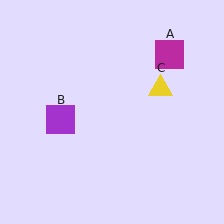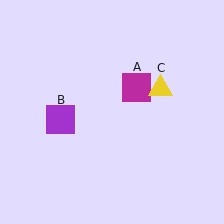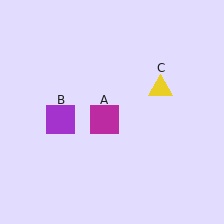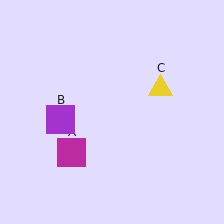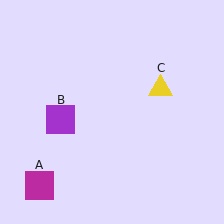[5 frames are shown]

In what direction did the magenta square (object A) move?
The magenta square (object A) moved down and to the left.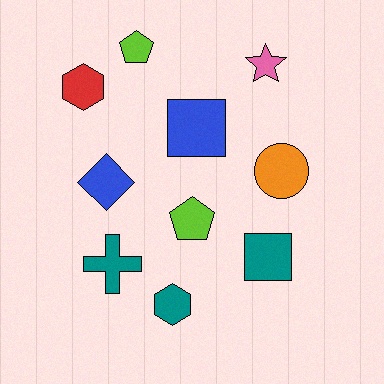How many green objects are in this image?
There are no green objects.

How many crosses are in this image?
There is 1 cross.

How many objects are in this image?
There are 10 objects.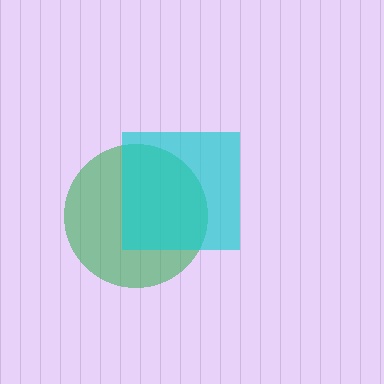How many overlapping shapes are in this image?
There are 2 overlapping shapes in the image.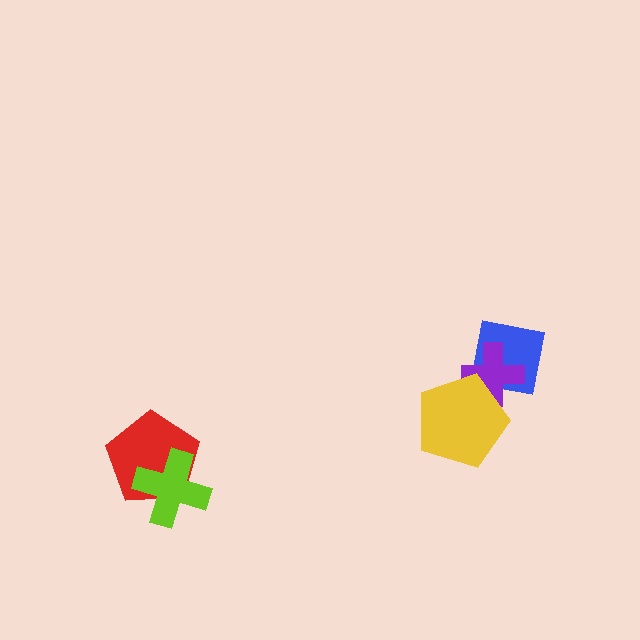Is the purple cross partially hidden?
Yes, it is partially covered by another shape.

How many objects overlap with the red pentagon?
1 object overlaps with the red pentagon.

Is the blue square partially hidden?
Yes, it is partially covered by another shape.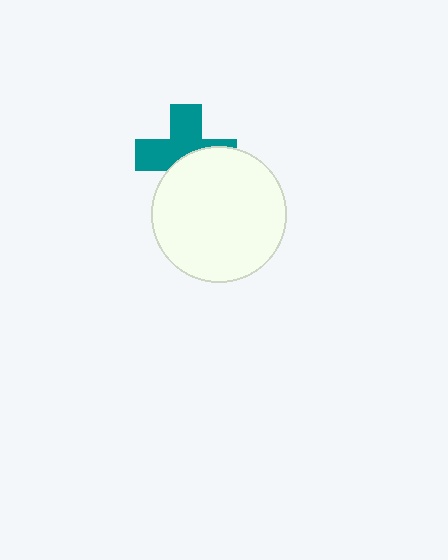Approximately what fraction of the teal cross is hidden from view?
Roughly 45% of the teal cross is hidden behind the white circle.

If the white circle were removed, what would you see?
You would see the complete teal cross.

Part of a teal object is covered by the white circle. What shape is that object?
It is a cross.